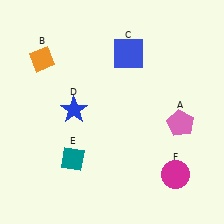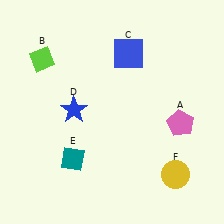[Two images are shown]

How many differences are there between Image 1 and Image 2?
There are 2 differences between the two images.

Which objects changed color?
B changed from orange to lime. F changed from magenta to yellow.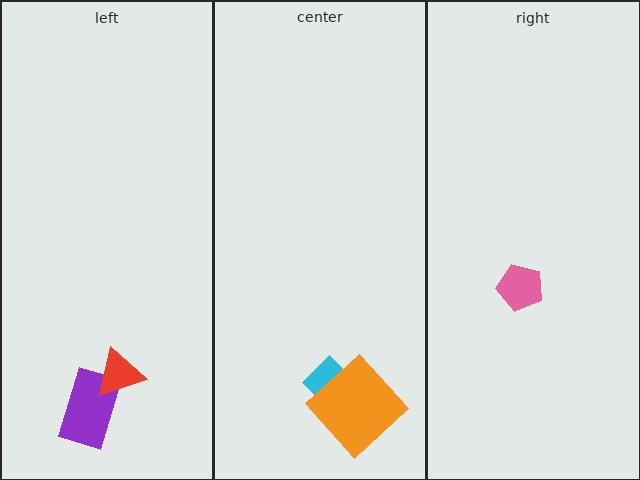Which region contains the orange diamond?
The center region.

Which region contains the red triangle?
The left region.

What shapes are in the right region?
The pink pentagon.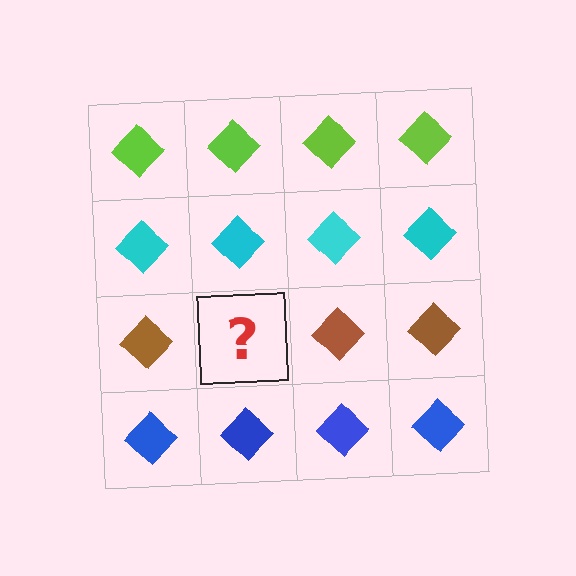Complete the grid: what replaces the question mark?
The question mark should be replaced with a brown diamond.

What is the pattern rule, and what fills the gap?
The rule is that each row has a consistent color. The gap should be filled with a brown diamond.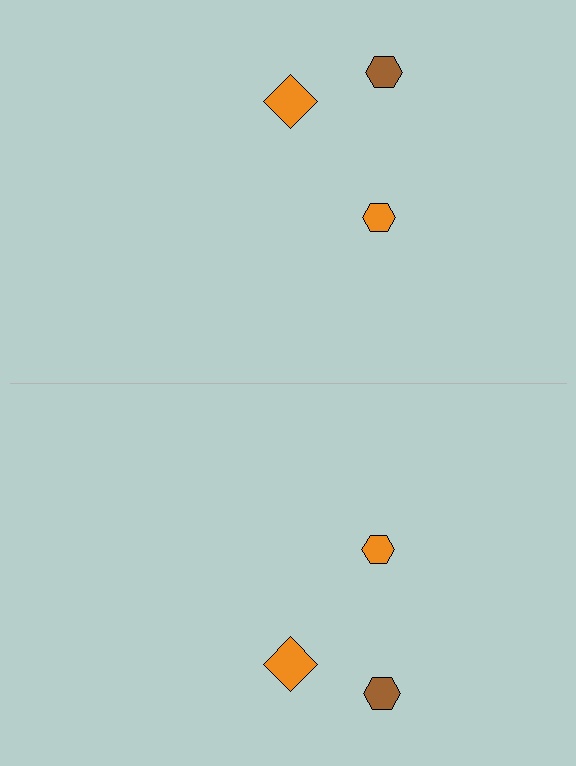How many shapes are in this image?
There are 6 shapes in this image.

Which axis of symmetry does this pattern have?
The pattern has a horizontal axis of symmetry running through the center of the image.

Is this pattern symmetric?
Yes, this pattern has bilateral (reflection) symmetry.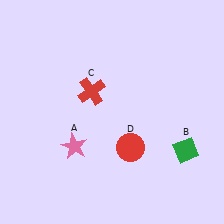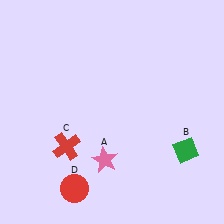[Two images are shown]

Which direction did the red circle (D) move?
The red circle (D) moved left.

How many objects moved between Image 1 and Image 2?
3 objects moved between the two images.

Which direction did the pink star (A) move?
The pink star (A) moved right.